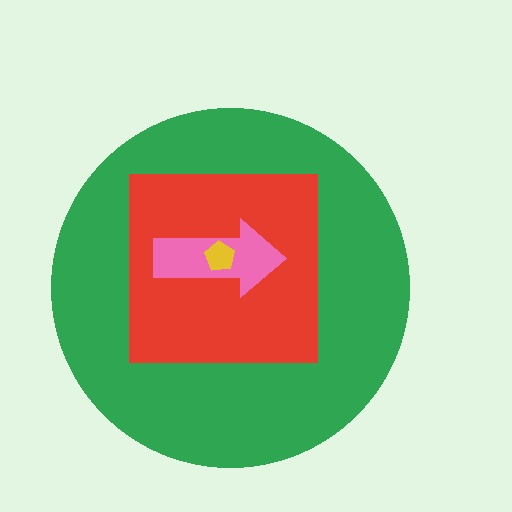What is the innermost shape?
The yellow pentagon.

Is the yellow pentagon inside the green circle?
Yes.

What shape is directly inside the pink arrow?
The yellow pentagon.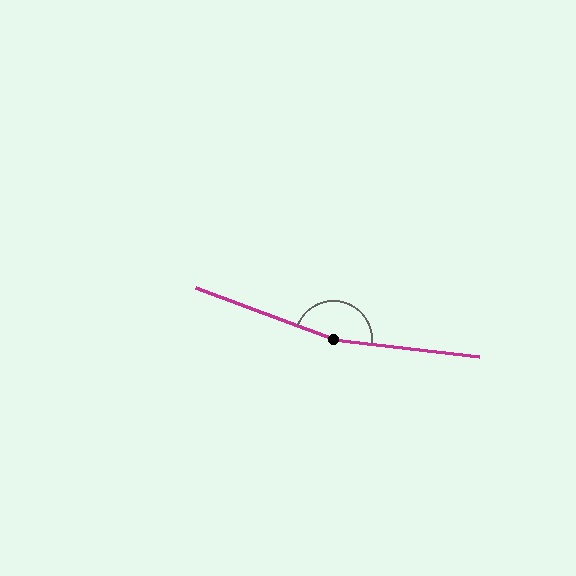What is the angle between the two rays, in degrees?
Approximately 166 degrees.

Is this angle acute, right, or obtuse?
It is obtuse.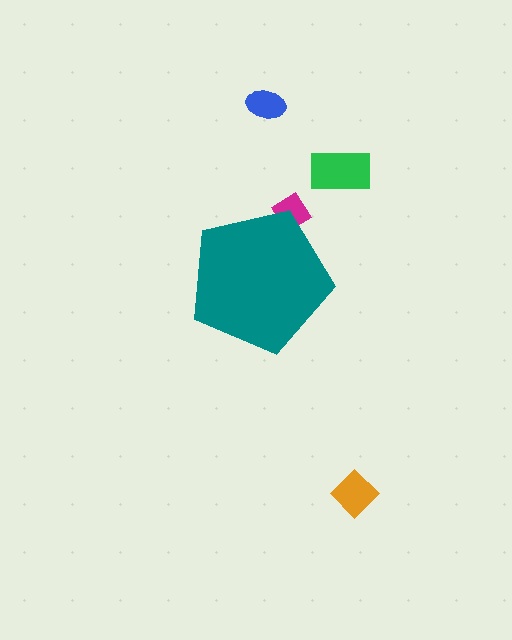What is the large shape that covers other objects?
A teal pentagon.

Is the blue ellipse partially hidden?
No, the blue ellipse is fully visible.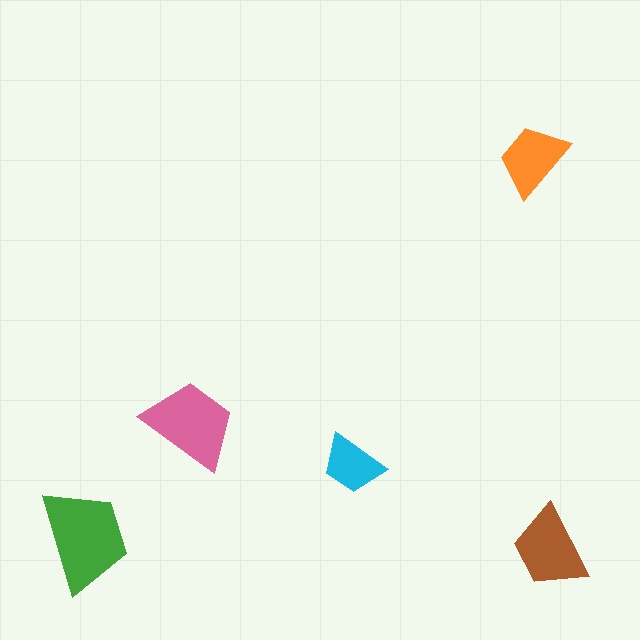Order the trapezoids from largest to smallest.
the green one, the pink one, the brown one, the orange one, the cyan one.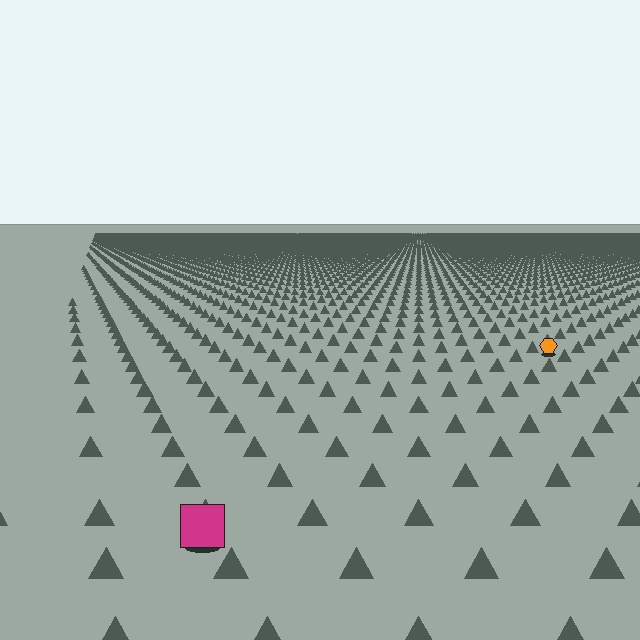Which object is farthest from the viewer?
The orange hexagon is farthest from the viewer. It appears smaller and the ground texture around it is denser.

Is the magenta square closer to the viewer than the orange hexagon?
Yes. The magenta square is closer — you can tell from the texture gradient: the ground texture is coarser near it.